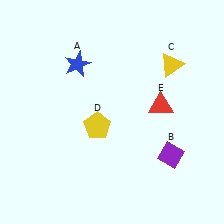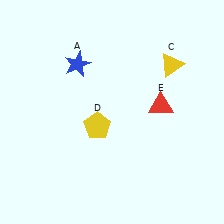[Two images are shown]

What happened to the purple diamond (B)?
The purple diamond (B) was removed in Image 2. It was in the bottom-right area of Image 1.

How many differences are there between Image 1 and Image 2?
There is 1 difference between the two images.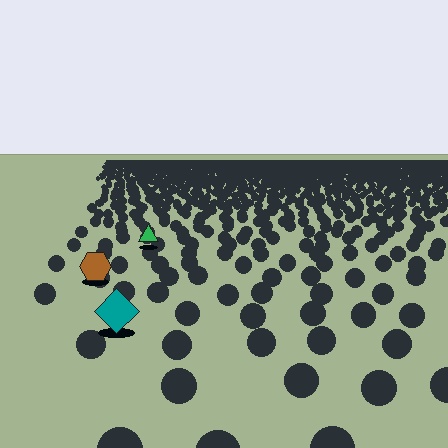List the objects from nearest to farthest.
From nearest to farthest: the teal diamond, the brown hexagon, the green triangle.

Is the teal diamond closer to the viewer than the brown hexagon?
Yes. The teal diamond is closer — you can tell from the texture gradient: the ground texture is coarser near it.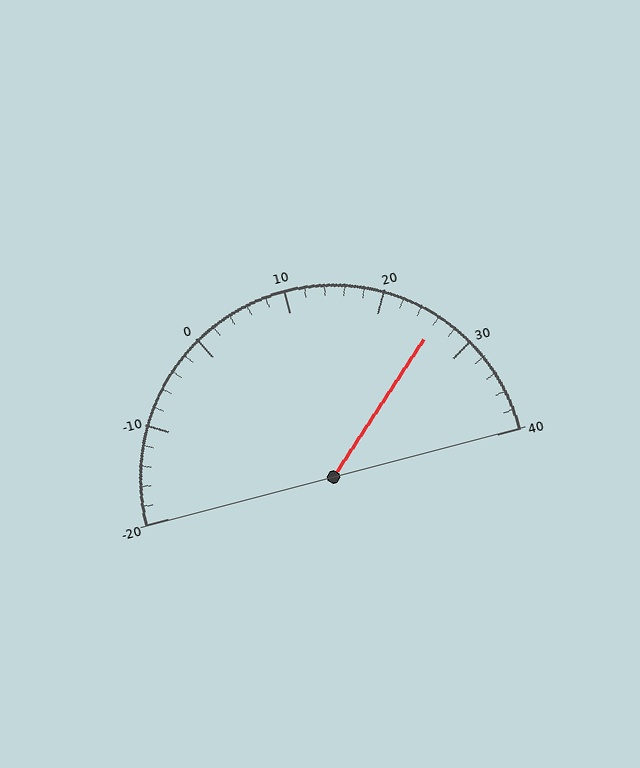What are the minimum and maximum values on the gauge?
The gauge ranges from -20 to 40.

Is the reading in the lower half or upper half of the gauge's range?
The reading is in the upper half of the range (-20 to 40).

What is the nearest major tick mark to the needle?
The nearest major tick mark is 30.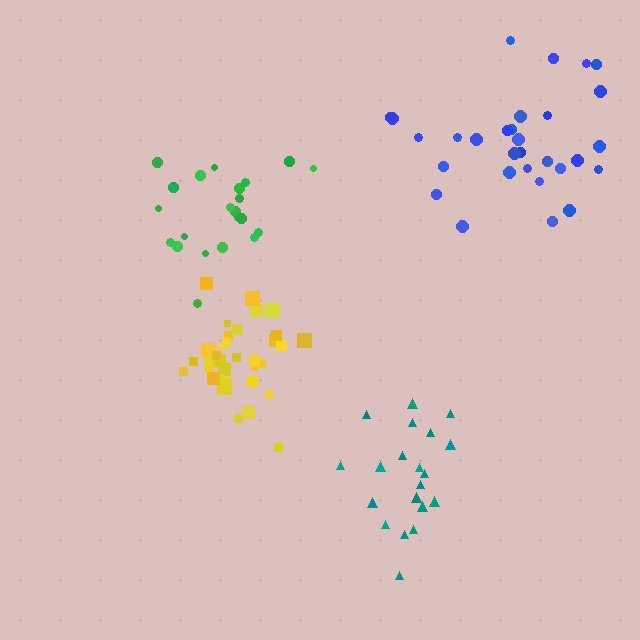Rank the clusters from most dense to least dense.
yellow, green, teal, blue.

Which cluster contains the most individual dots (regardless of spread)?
Yellow (35).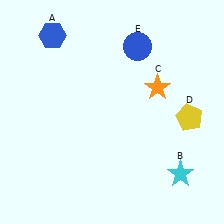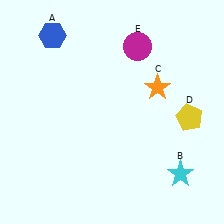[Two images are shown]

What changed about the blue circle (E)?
In Image 1, E is blue. In Image 2, it changed to magenta.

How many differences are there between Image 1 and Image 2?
There is 1 difference between the two images.